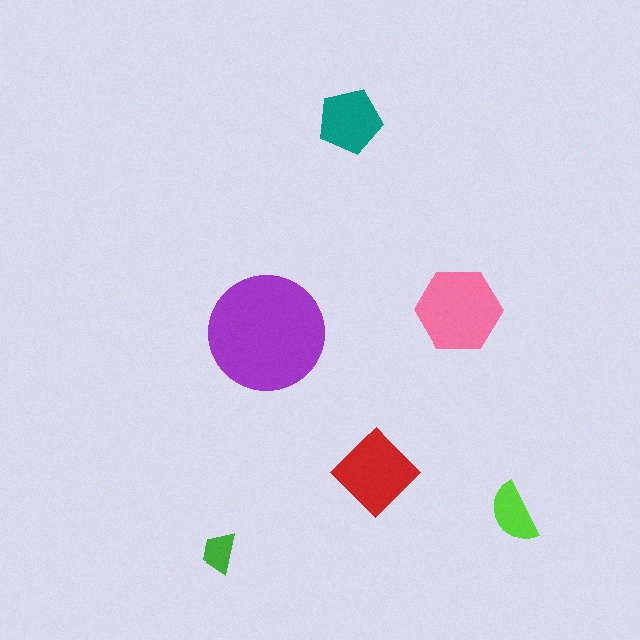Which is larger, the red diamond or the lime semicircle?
The red diamond.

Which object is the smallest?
The green trapezoid.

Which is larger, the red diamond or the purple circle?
The purple circle.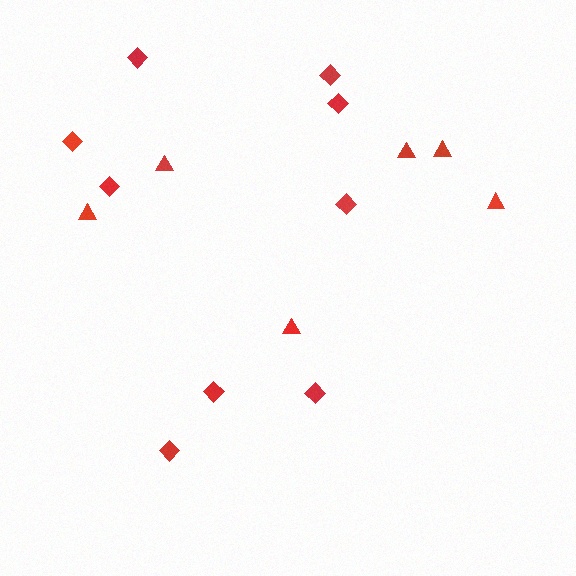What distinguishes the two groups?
There are 2 groups: one group of triangles (6) and one group of diamonds (9).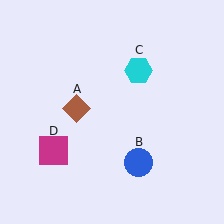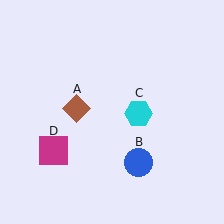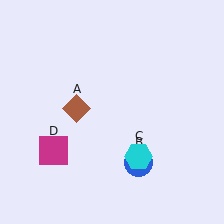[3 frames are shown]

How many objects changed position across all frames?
1 object changed position: cyan hexagon (object C).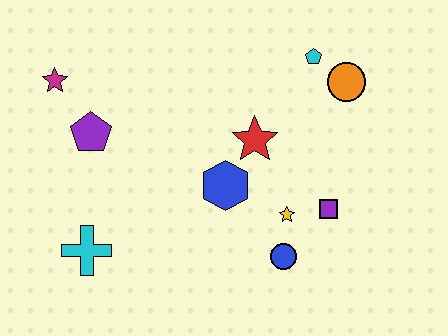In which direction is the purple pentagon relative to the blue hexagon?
The purple pentagon is to the left of the blue hexagon.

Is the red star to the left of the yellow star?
Yes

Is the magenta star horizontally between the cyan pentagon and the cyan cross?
No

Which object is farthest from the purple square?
The magenta star is farthest from the purple square.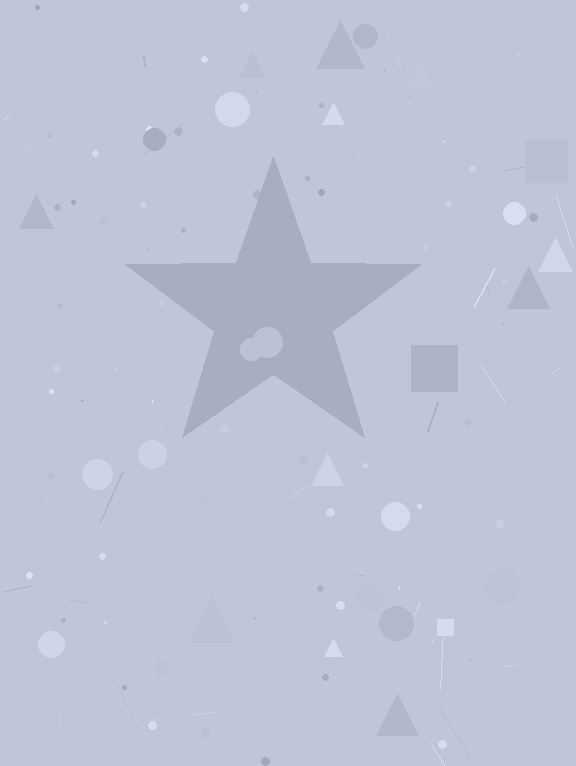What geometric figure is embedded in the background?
A star is embedded in the background.